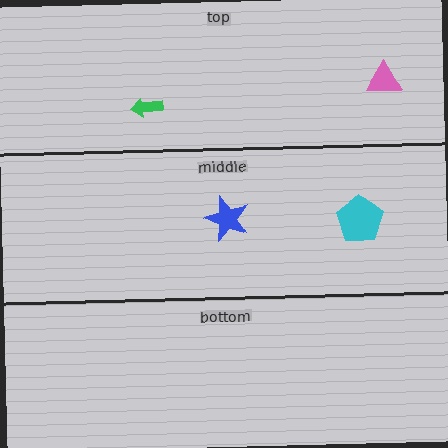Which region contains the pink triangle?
The top region.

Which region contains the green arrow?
The top region.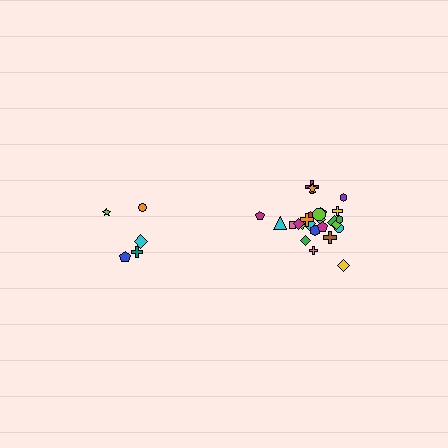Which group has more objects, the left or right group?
The right group.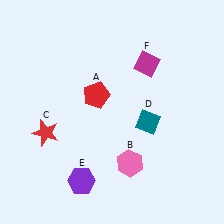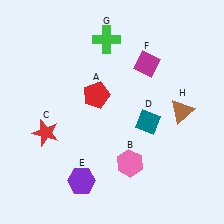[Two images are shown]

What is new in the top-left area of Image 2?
A green cross (G) was added in the top-left area of Image 2.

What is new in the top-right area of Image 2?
A brown triangle (H) was added in the top-right area of Image 2.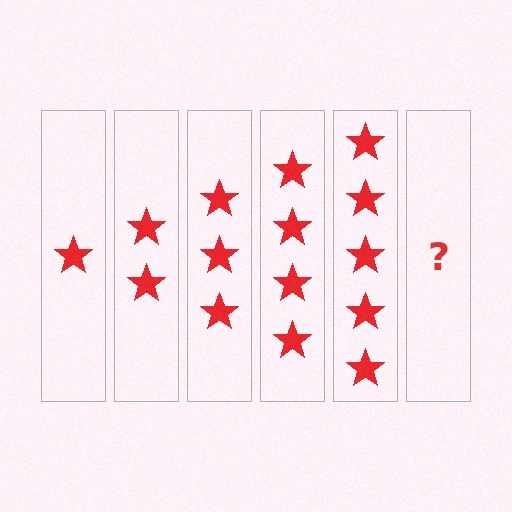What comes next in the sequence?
The next element should be 6 stars.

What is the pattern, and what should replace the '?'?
The pattern is that each step adds one more star. The '?' should be 6 stars.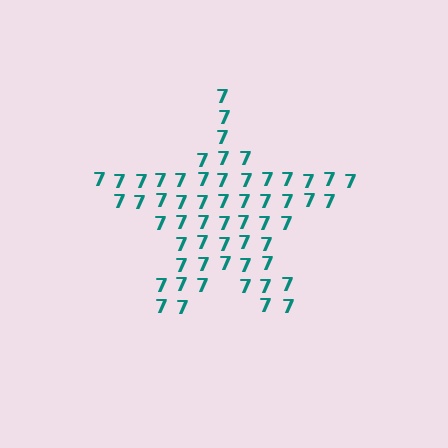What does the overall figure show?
The overall figure shows a star.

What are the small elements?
The small elements are digit 7's.